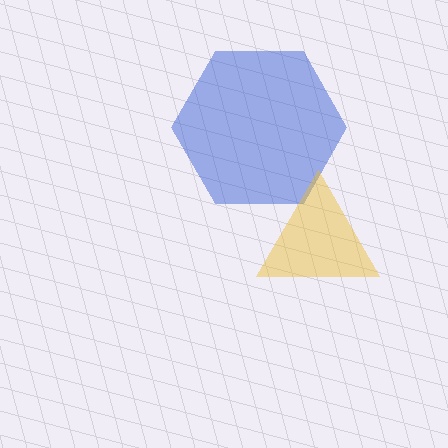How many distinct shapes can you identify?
There are 2 distinct shapes: a blue hexagon, a yellow triangle.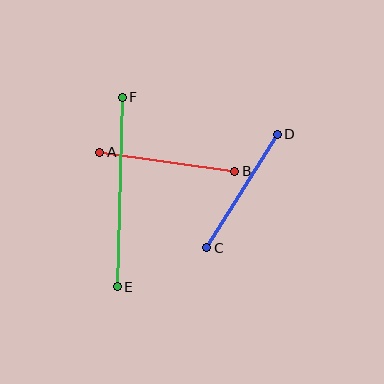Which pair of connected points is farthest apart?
Points E and F are farthest apart.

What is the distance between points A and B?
The distance is approximately 136 pixels.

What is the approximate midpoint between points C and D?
The midpoint is at approximately (242, 191) pixels.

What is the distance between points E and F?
The distance is approximately 189 pixels.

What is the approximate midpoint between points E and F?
The midpoint is at approximately (120, 192) pixels.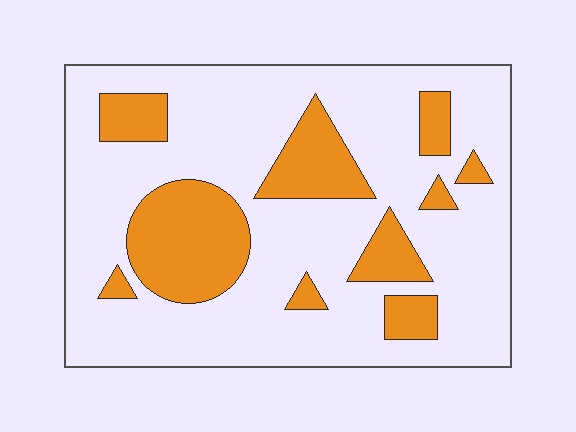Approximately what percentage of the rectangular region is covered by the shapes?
Approximately 25%.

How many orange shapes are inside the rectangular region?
10.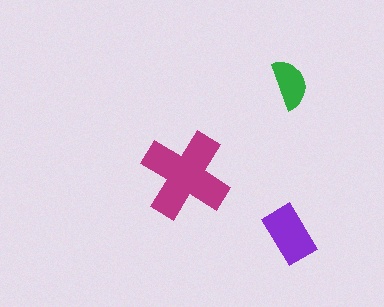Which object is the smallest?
The green semicircle.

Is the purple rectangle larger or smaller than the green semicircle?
Larger.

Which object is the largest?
The magenta cross.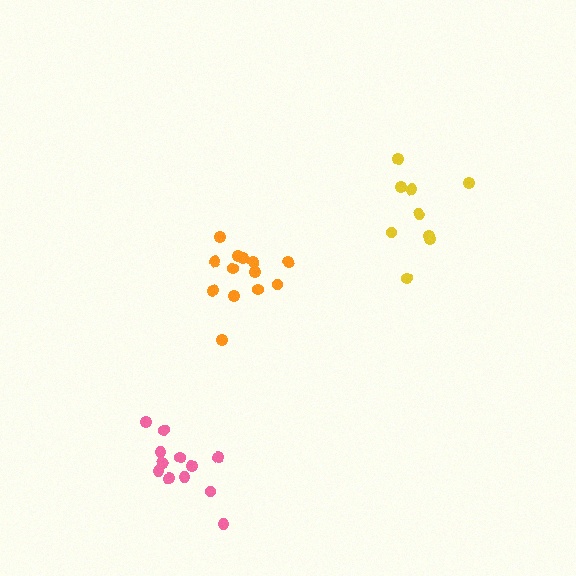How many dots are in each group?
Group 1: 9 dots, Group 2: 12 dots, Group 3: 13 dots (34 total).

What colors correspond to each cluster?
The clusters are colored: yellow, pink, orange.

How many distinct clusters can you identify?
There are 3 distinct clusters.